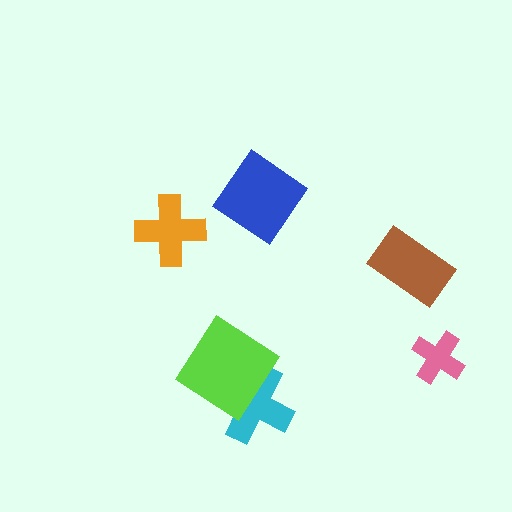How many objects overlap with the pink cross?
0 objects overlap with the pink cross.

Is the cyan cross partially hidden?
Yes, it is partially covered by another shape.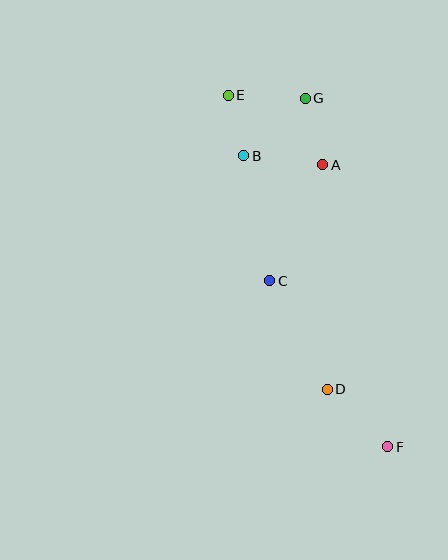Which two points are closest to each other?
Points B and E are closest to each other.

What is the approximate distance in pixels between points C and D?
The distance between C and D is approximately 123 pixels.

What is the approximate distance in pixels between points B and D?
The distance between B and D is approximately 248 pixels.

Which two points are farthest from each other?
Points E and F are farthest from each other.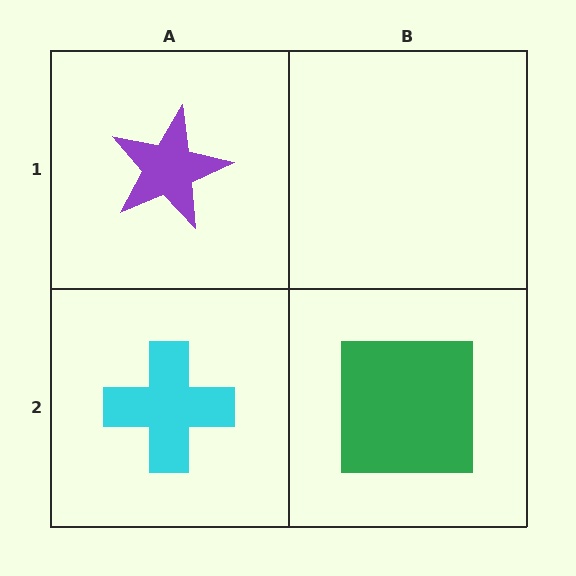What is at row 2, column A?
A cyan cross.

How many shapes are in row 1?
1 shape.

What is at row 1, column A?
A purple star.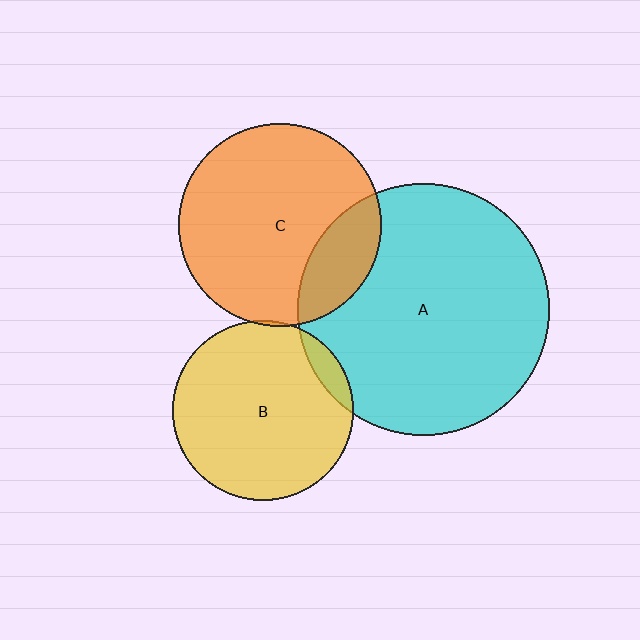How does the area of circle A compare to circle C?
Approximately 1.5 times.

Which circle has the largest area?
Circle A (cyan).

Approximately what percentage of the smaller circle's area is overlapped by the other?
Approximately 20%.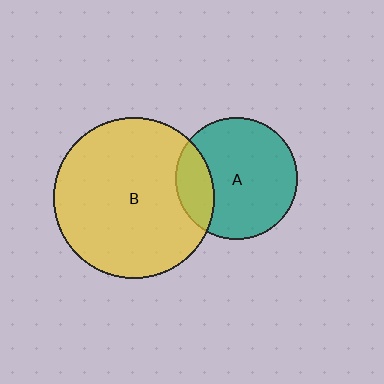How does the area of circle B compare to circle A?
Approximately 1.8 times.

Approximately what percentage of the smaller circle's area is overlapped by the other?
Approximately 20%.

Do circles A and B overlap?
Yes.